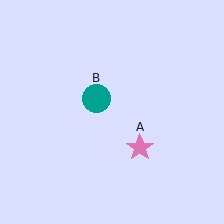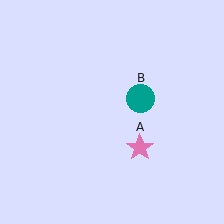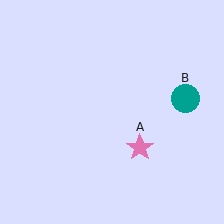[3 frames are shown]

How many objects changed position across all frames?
1 object changed position: teal circle (object B).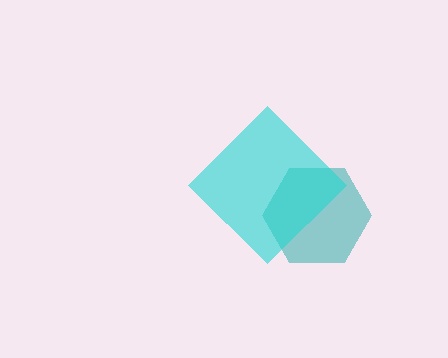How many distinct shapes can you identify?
There are 2 distinct shapes: a teal hexagon, a cyan diamond.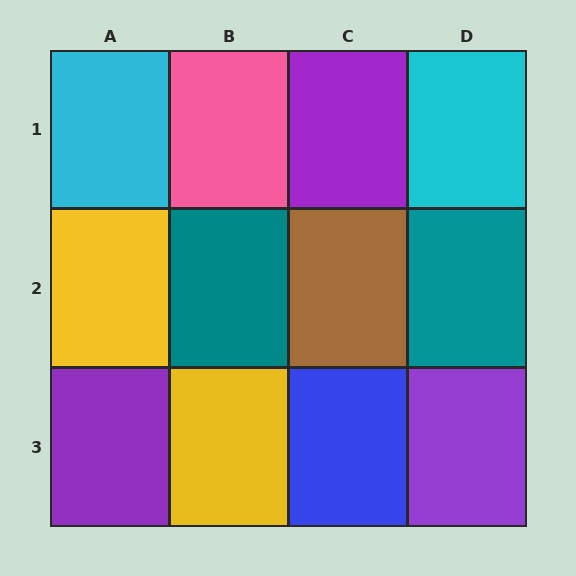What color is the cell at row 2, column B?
Teal.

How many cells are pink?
1 cell is pink.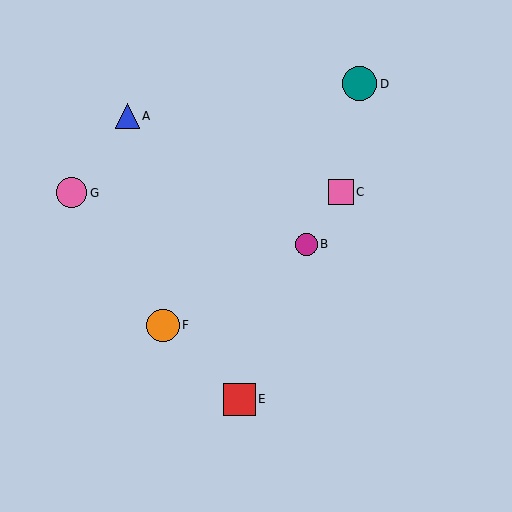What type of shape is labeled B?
Shape B is a magenta circle.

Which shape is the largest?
The teal circle (labeled D) is the largest.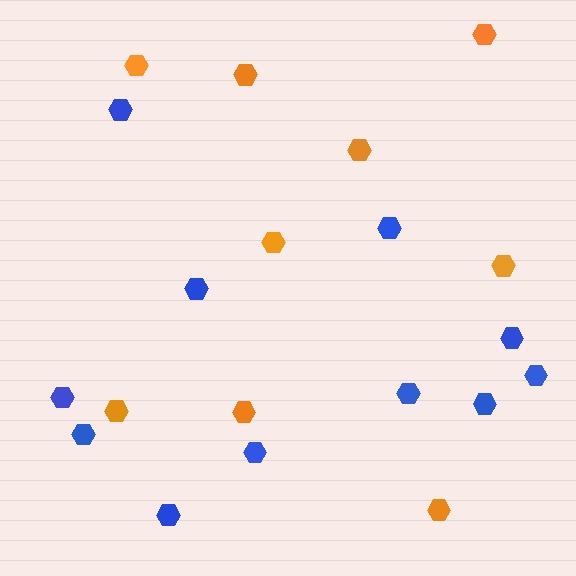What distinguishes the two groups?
There are 2 groups: one group of blue hexagons (11) and one group of orange hexagons (9).